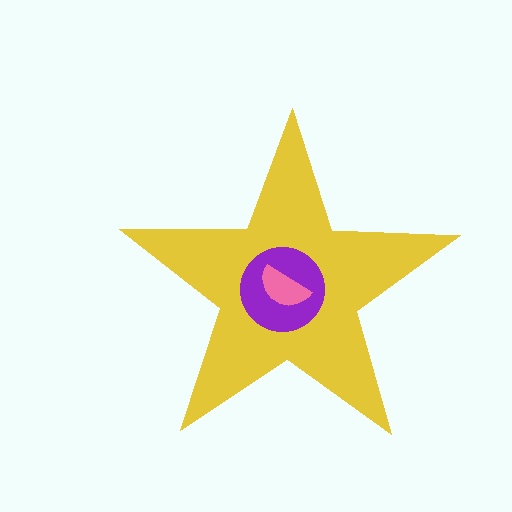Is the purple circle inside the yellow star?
Yes.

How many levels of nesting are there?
3.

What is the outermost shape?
The yellow star.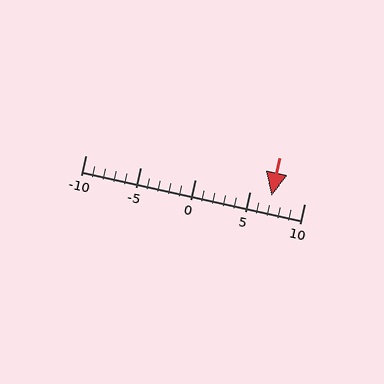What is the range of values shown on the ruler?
The ruler shows values from -10 to 10.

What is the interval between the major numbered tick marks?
The major tick marks are spaced 5 units apart.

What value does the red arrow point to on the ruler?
The red arrow points to approximately 7.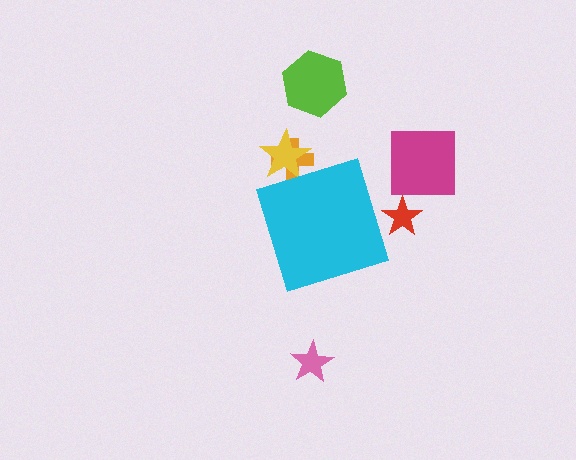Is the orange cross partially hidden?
Yes, the orange cross is partially hidden behind the cyan diamond.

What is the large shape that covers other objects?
A cyan diamond.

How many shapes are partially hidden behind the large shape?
3 shapes are partially hidden.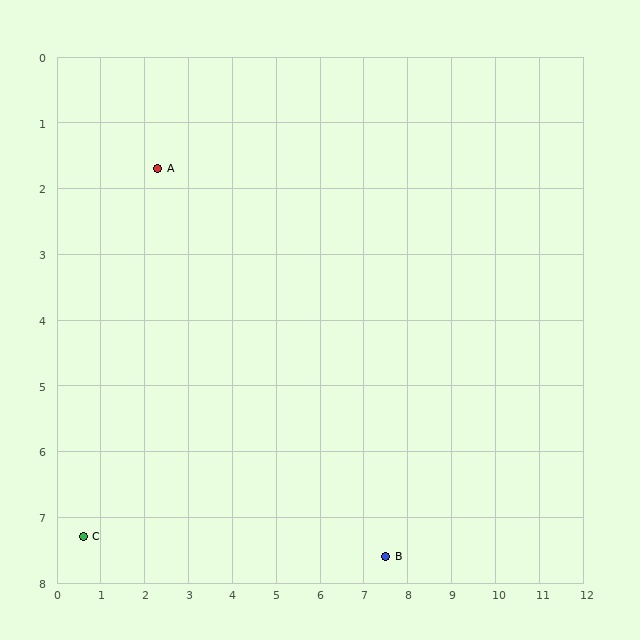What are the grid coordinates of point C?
Point C is at approximately (0.6, 7.3).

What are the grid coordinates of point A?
Point A is at approximately (2.3, 1.7).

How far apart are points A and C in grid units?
Points A and C are about 5.9 grid units apart.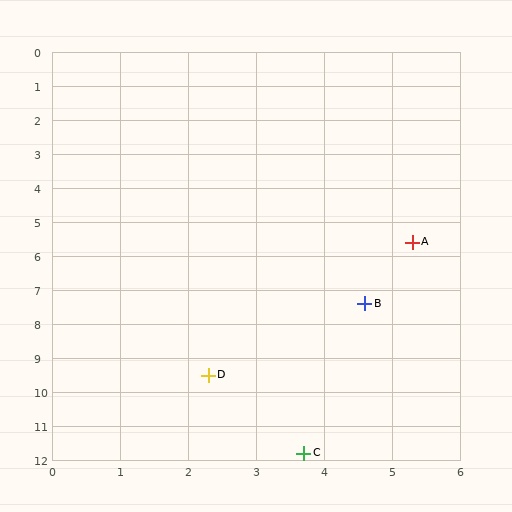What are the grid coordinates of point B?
Point B is at approximately (4.6, 7.4).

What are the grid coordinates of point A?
Point A is at approximately (5.3, 5.6).